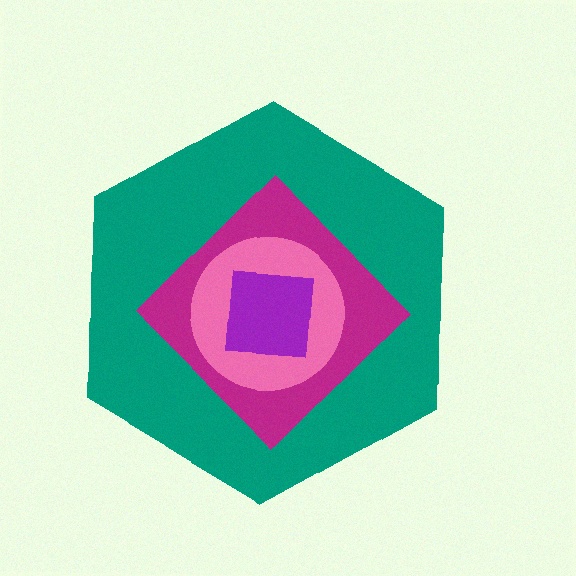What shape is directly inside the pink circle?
The purple square.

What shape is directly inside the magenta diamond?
The pink circle.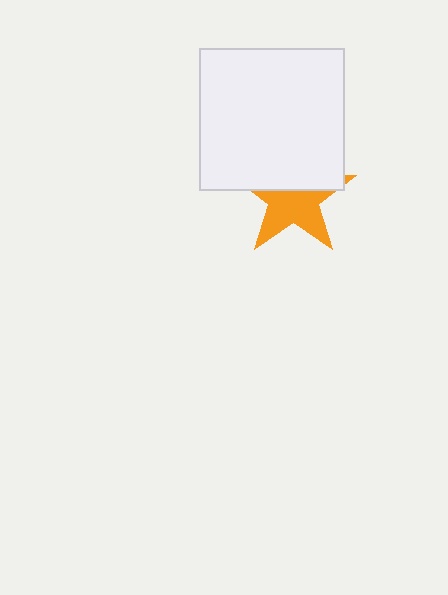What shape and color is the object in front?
The object in front is a white rectangle.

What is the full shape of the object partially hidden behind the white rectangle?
The partially hidden object is an orange star.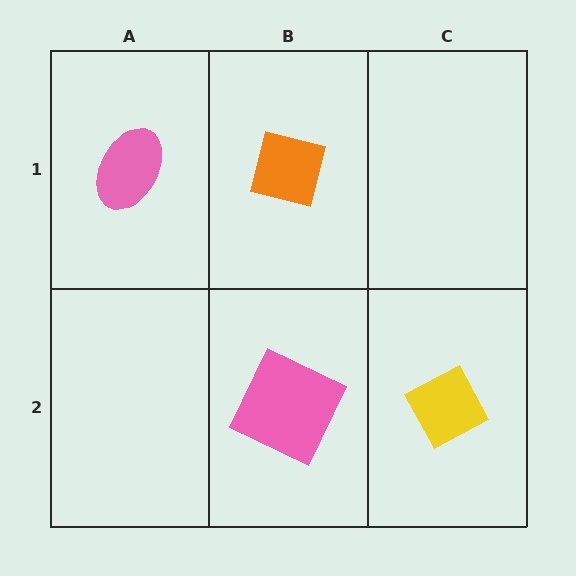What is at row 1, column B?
An orange square.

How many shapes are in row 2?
2 shapes.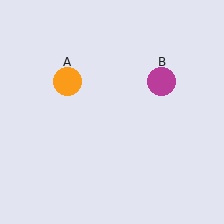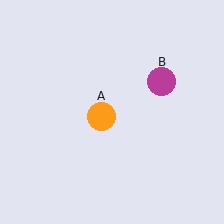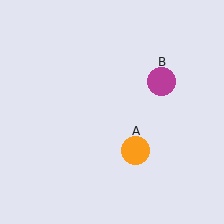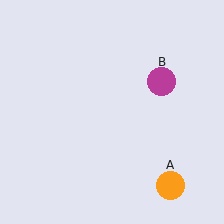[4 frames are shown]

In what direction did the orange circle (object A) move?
The orange circle (object A) moved down and to the right.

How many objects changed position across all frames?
1 object changed position: orange circle (object A).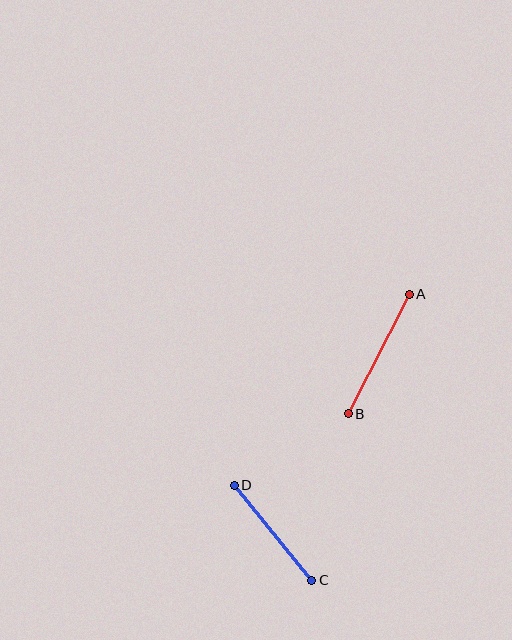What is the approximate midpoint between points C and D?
The midpoint is at approximately (273, 533) pixels.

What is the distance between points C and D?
The distance is approximately 123 pixels.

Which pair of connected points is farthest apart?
Points A and B are farthest apart.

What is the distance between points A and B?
The distance is approximately 134 pixels.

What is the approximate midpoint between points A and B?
The midpoint is at approximately (379, 354) pixels.